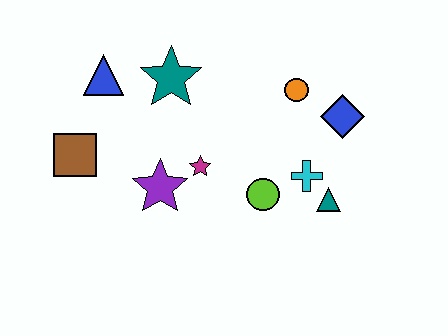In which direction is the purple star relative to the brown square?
The purple star is to the right of the brown square.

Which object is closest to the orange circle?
The blue diamond is closest to the orange circle.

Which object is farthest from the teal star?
The teal triangle is farthest from the teal star.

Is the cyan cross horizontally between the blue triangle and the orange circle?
No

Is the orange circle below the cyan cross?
No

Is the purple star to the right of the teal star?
No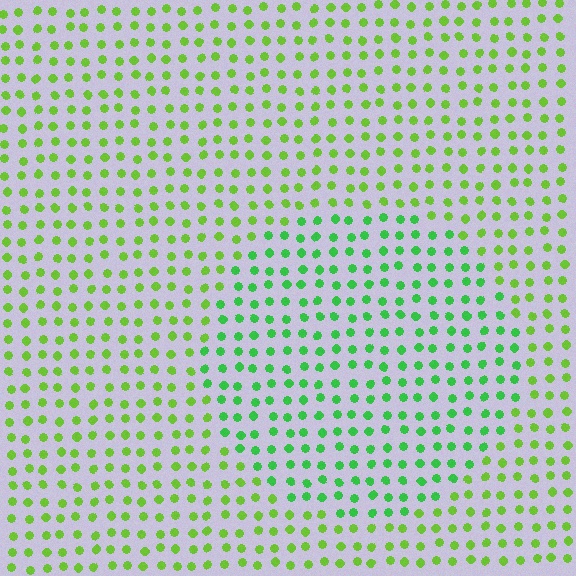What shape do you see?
I see a circle.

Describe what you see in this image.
The image is filled with small lime elements in a uniform arrangement. A circle-shaped region is visible where the elements are tinted to a slightly different hue, forming a subtle color boundary.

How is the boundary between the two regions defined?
The boundary is defined purely by a slight shift in hue (about 31 degrees). Spacing, size, and orientation are identical on both sides.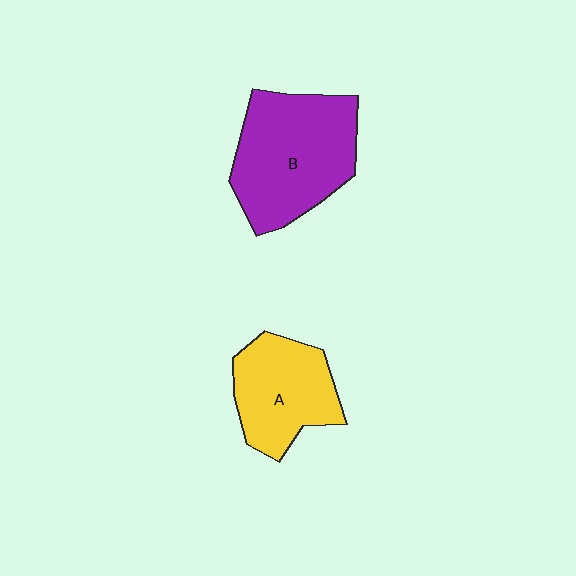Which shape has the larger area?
Shape B (purple).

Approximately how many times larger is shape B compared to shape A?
Approximately 1.4 times.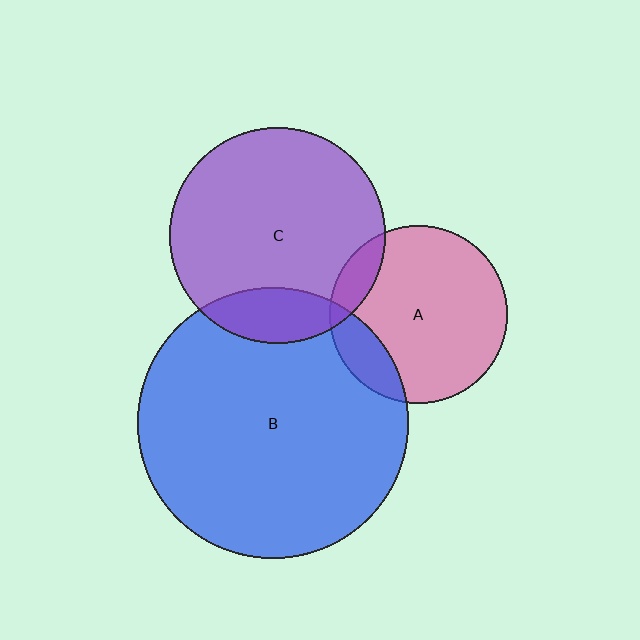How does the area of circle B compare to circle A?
Approximately 2.3 times.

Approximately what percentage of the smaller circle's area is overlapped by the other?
Approximately 15%.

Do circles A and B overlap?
Yes.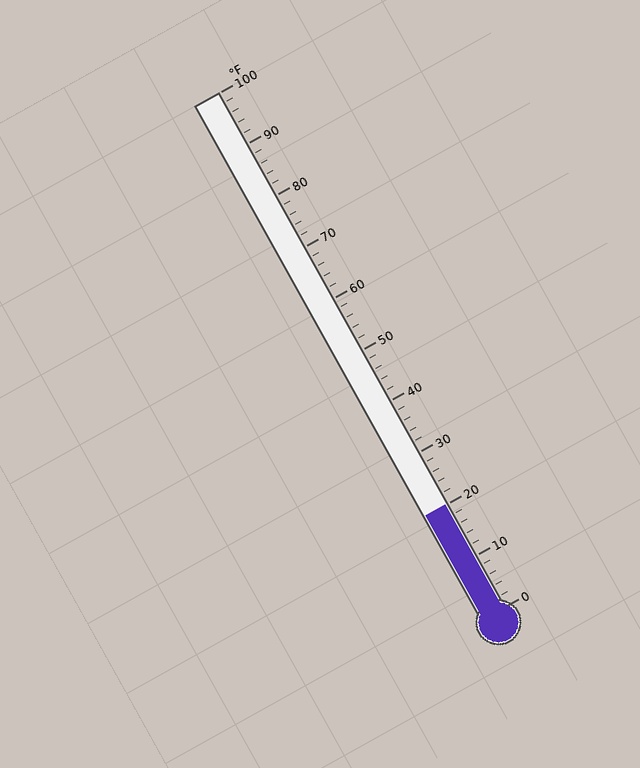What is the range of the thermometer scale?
The thermometer scale ranges from 0°F to 100°F.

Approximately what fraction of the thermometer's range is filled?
The thermometer is filled to approximately 20% of its range.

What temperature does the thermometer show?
The thermometer shows approximately 20°F.